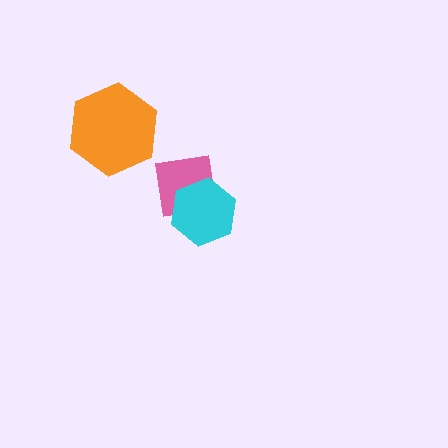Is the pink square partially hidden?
Yes, it is partially covered by another shape.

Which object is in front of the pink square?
The cyan hexagon is in front of the pink square.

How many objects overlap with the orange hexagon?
0 objects overlap with the orange hexagon.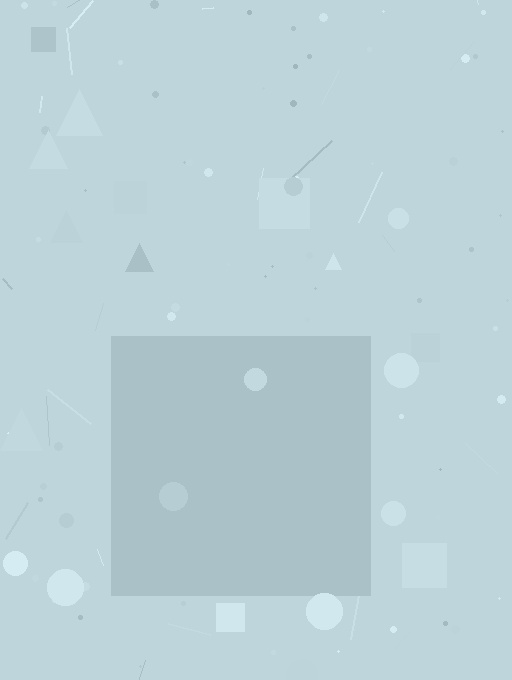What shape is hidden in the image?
A square is hidden in the image.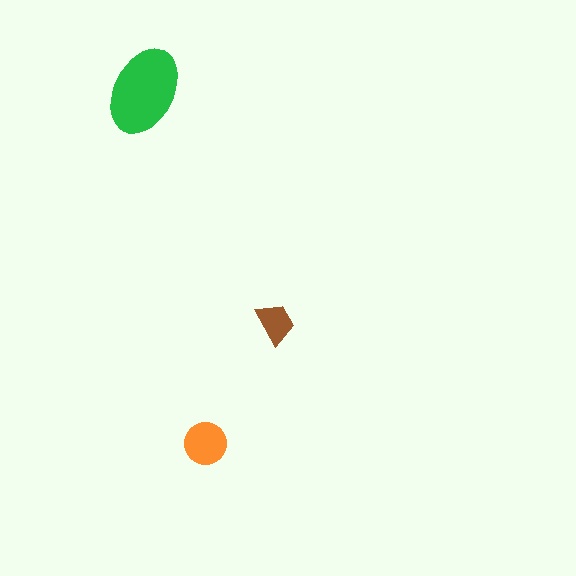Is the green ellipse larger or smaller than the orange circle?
Larger.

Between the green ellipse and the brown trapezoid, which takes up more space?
The green ellipse.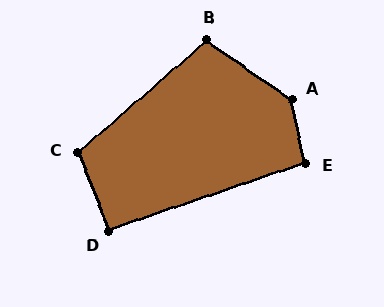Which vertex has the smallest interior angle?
D, at approximately 92 degrees.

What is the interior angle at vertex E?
Approximately 97 degrees (obtuse).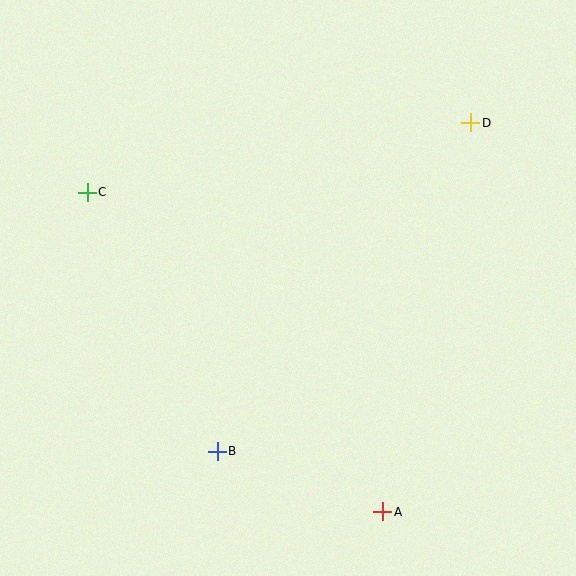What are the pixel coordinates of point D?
Point D is at (471, 123).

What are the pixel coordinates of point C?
Point C is at (87, 192).